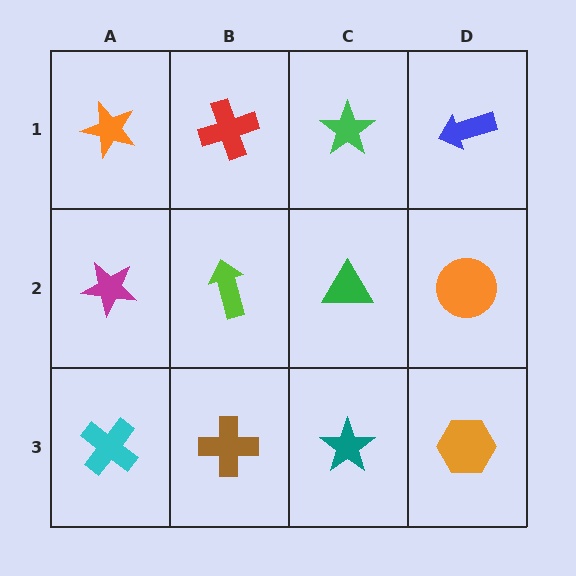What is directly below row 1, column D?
An orange circle.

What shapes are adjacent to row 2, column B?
A red cross (row 1, column B), a brown cross (row 3, column B), a magenta star (row 2, column A), a green triangle (row 2, column C).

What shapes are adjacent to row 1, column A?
A magenta star (row 2, column A), a red cross (row 1, column B).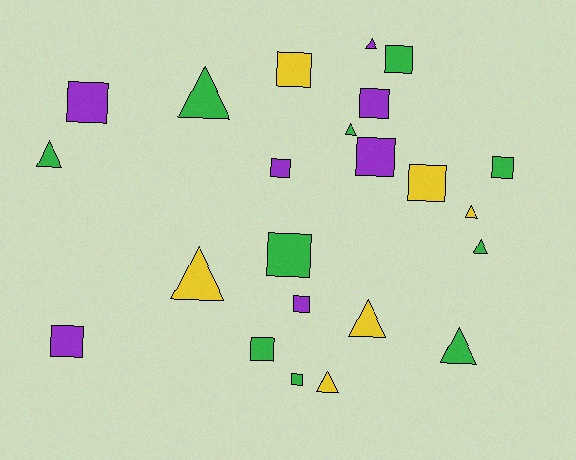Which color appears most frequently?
Green, with 10 objects.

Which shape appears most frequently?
Square, with 13 objects.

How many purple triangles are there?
There is 1 purple triangle.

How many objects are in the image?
There are 23 objects.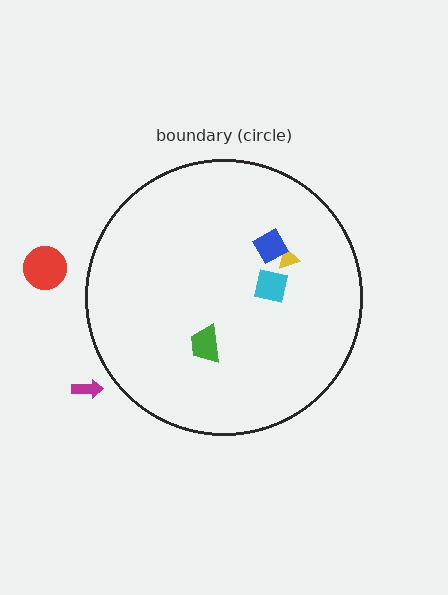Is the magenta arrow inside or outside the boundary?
Outside.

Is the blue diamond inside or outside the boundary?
Inside.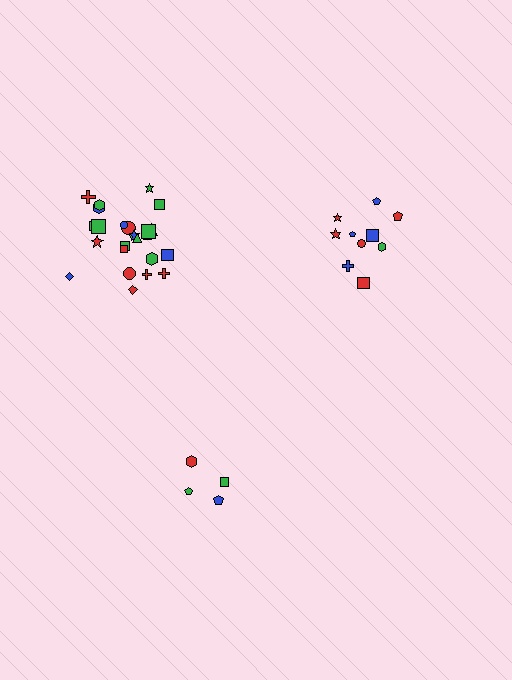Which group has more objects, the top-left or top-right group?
The top-left group.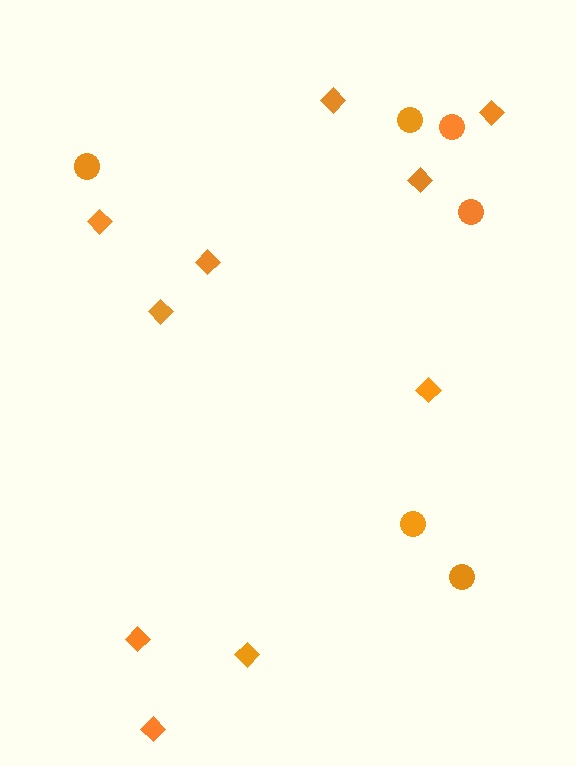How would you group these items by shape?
There are 2 groups: one group of circles (6) and one group of diamonds (10).